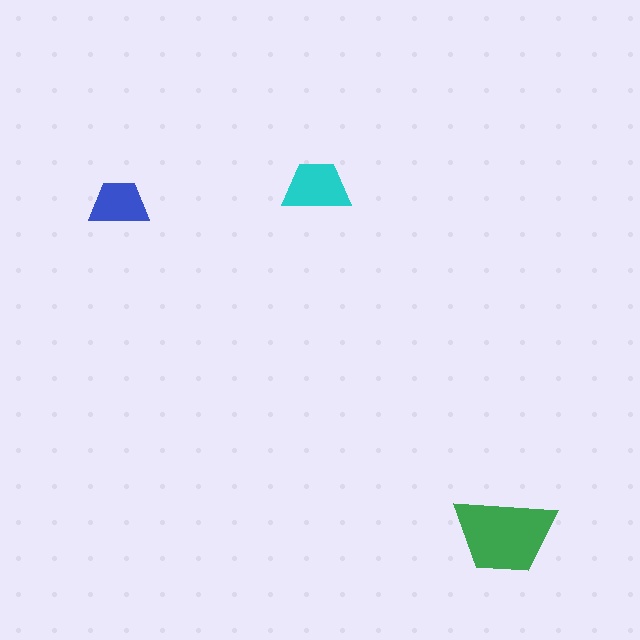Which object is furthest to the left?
The blue trapezoid is leftmost.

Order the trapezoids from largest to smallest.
the green one, the cyan one, the blue one.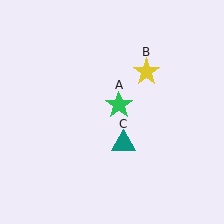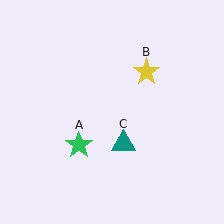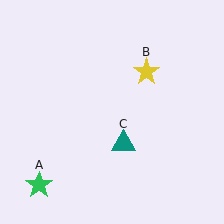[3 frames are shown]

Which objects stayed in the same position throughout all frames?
Yellow star (object B) and teal triangle (object C) remained stationary.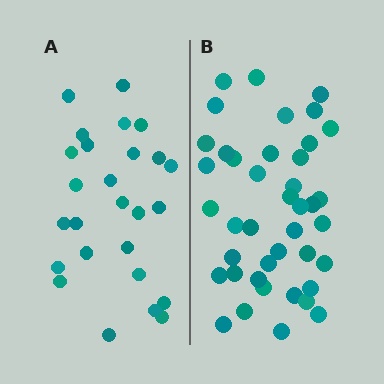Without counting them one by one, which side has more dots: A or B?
Region B (the right region) has more dots.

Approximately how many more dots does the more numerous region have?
Region B has approximately 15 more dots than region A.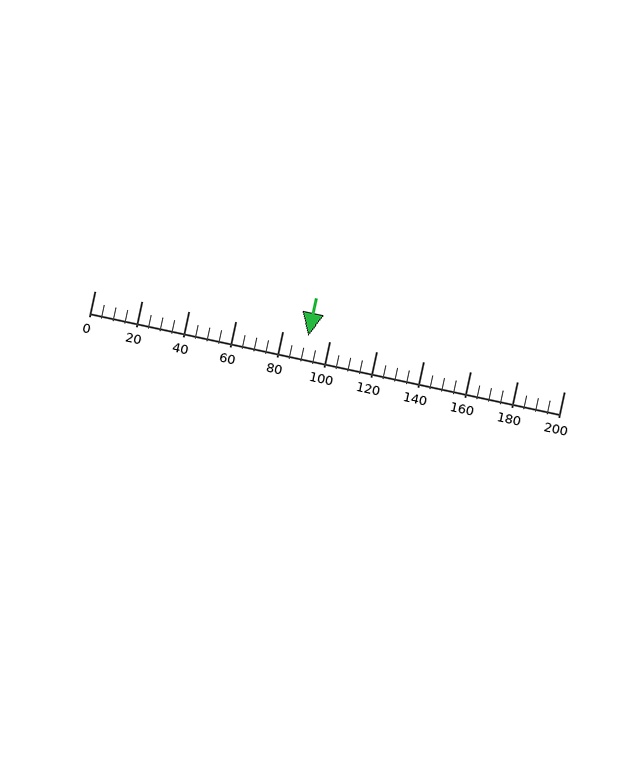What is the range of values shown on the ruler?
The ruler shows values from 0 to 200.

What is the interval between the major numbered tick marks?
The major tick marks are spaced 20 units apart.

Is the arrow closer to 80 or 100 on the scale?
The arrow is closer to 100.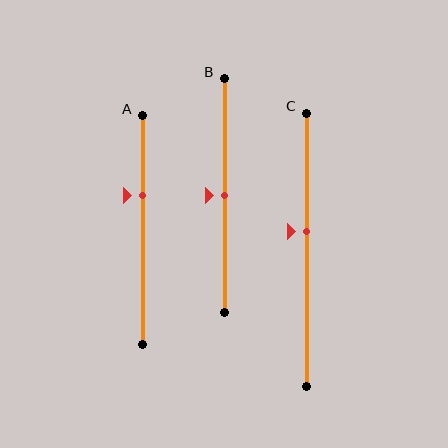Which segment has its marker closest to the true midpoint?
Segment B has its marker closest to the true midpoint.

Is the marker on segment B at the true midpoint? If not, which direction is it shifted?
Yes, the marker on segment B is at the true midpoint.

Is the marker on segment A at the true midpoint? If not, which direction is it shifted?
No, the marker on segment A is shifted upward by about 15% of the segment length.